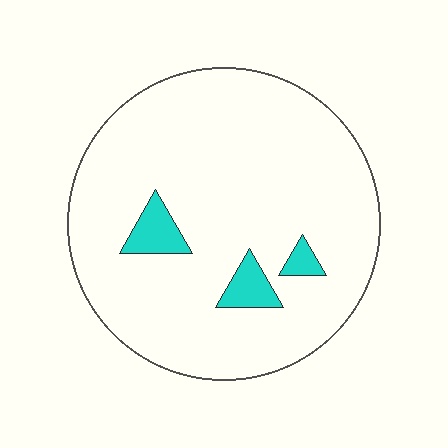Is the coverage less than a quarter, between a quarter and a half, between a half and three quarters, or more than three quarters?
Less than a quarter.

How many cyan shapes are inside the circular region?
3.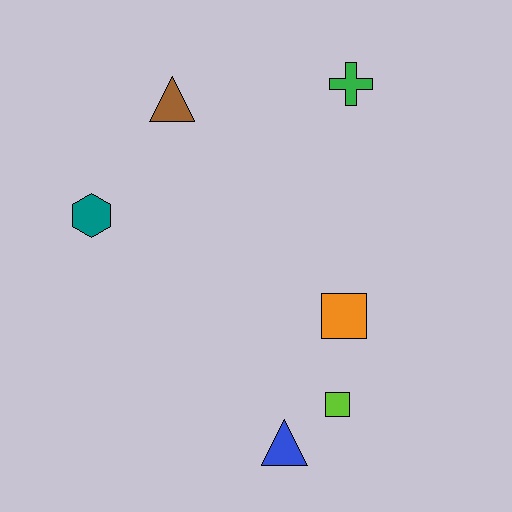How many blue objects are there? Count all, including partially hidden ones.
There is 1 blue object.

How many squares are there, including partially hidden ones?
There are 2 squares.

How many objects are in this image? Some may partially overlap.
There are 6 objects.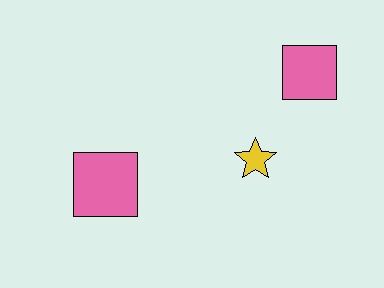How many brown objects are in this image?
There are no brown objects.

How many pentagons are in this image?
There are no pentagons.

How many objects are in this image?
There are 3 objects.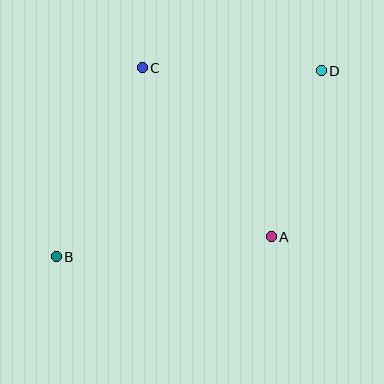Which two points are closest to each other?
Points A and D are closest to each other.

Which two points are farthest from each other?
Points B and D are farthest from each other.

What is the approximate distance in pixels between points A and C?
The distance between A and C is approximately 213 pixels.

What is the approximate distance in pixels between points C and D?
The distance between C and D is approximately 179 pixels.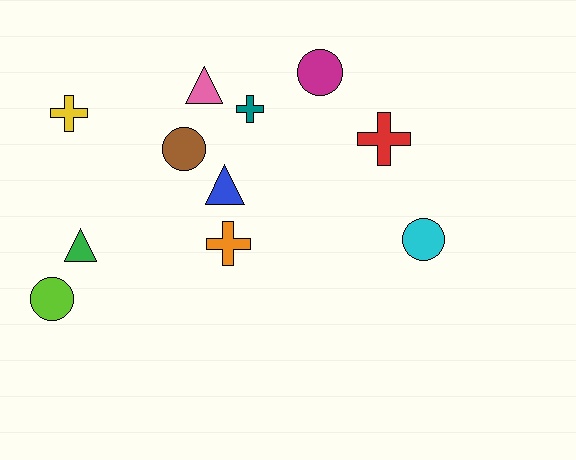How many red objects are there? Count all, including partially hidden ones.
There is 1 red object.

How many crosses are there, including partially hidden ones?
There are 4 crosses.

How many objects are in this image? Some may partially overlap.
There are 11 objects.